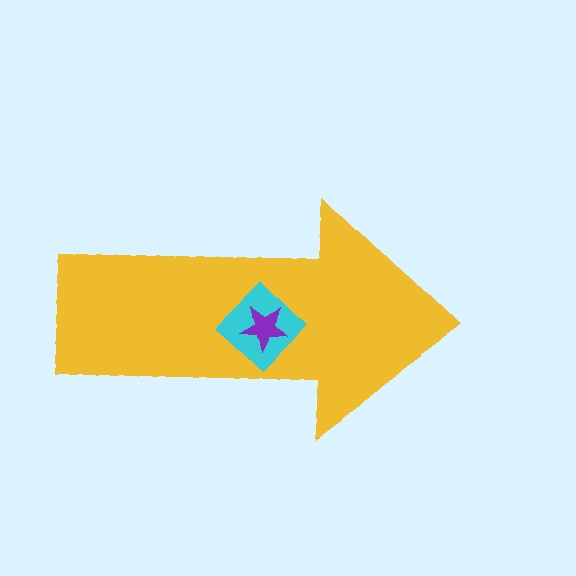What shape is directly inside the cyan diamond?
The purple star.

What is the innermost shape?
The purple star.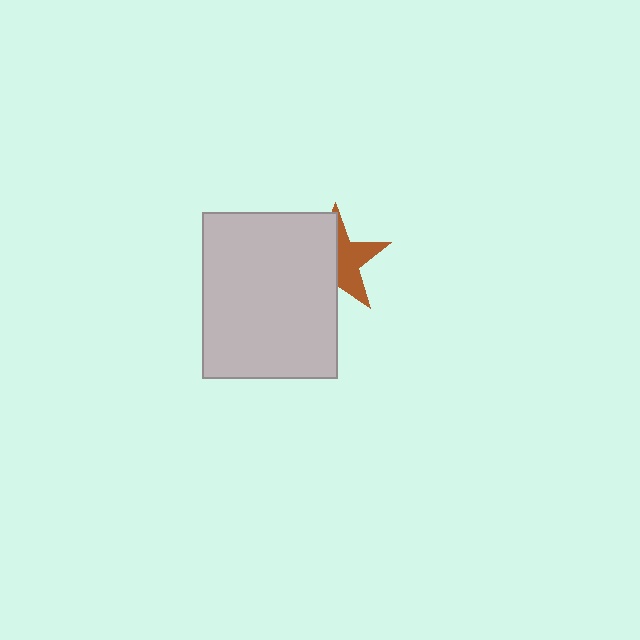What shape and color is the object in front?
The object in front is a light gray rectangle.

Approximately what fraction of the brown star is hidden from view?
Roughly 52% of the brown star is hidden behind the light gray rectangle.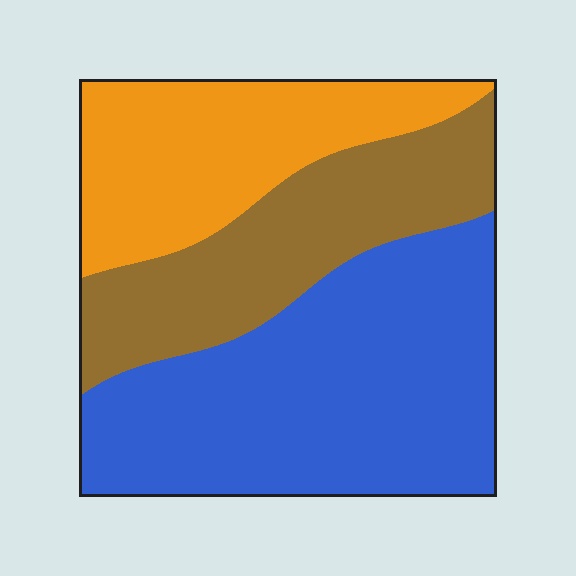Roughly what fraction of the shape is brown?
Brown covers 27% of the shape.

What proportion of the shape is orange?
Orange takes up between a sixth and a third of the shape.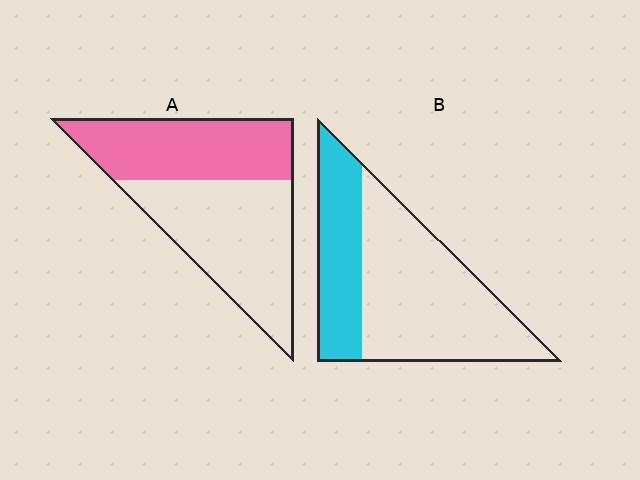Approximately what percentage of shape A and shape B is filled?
A is approximately 45% and B is approximately 35%.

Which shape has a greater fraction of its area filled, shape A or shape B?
Shape A.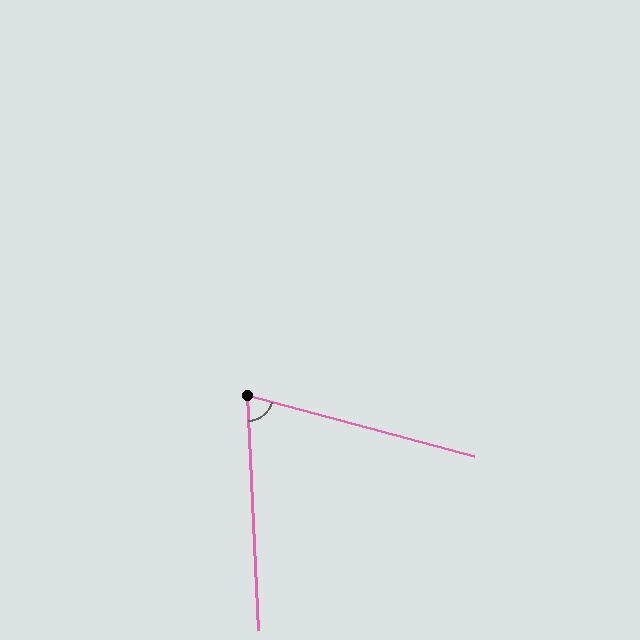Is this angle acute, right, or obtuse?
It is acute.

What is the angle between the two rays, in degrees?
Approximately 72 degrees.